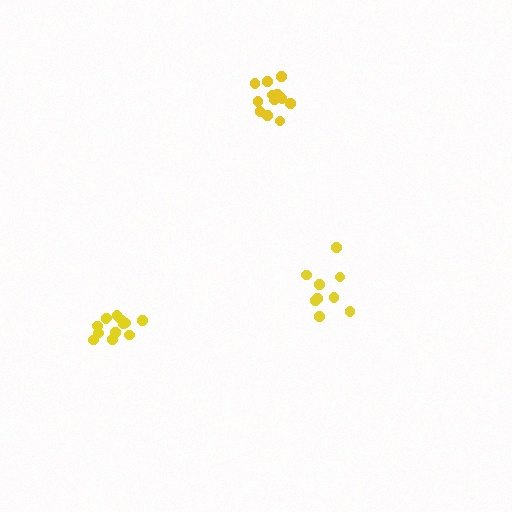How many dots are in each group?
Group 1: 9 dots, Group 2: 13 dots, Group 3: 12 dots (34 total).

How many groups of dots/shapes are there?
There are 3 groups.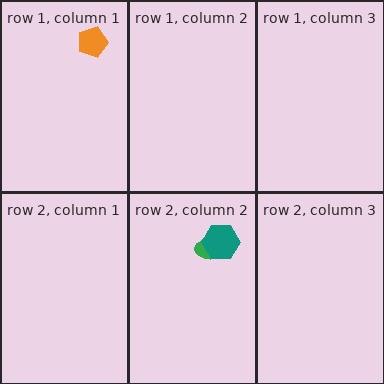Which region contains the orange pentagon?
The row 1, column 1 region.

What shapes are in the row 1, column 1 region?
The orange pentagon.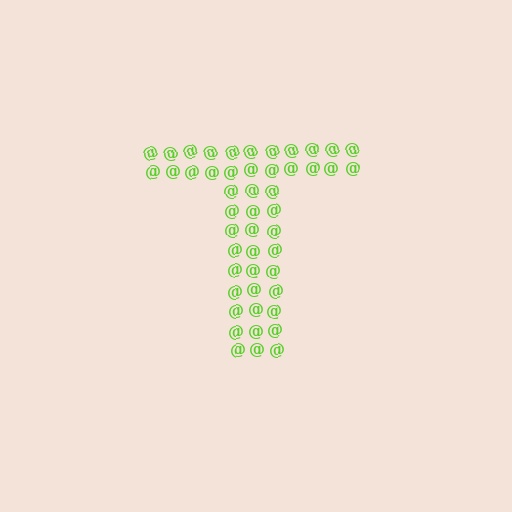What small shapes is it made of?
It is made of small at signs.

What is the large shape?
The large shape is the letter T.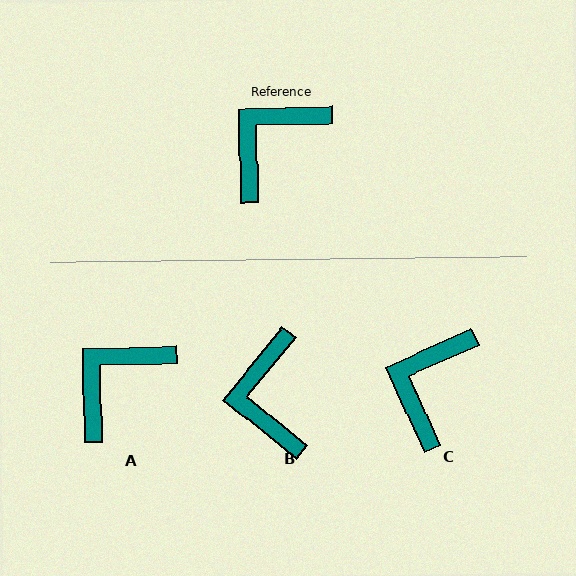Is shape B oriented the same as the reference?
No, it is off by about 50 degrees.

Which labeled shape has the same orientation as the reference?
A.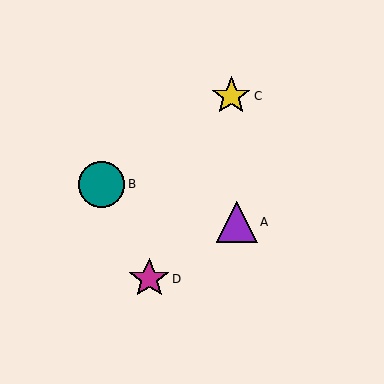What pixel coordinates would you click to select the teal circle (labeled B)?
Click at (101, 184) to select the teal circle B.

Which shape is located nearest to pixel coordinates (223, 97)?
The yellow star (labeled C) at (231, 96) is nearest to that location.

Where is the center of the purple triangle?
The center of the purple triangle is at (237, 222).